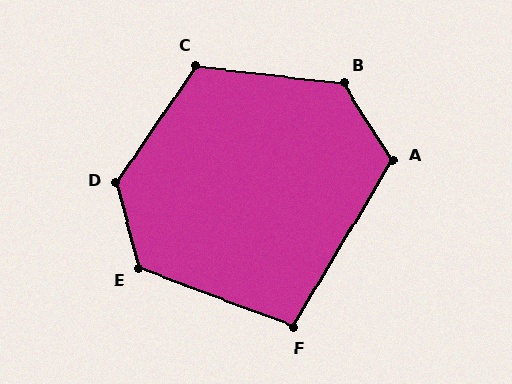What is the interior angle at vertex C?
Approximately 118 degrees (obtuse).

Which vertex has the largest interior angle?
D, at approximately 131 degrees.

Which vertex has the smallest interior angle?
F, at approximately 100 degrees.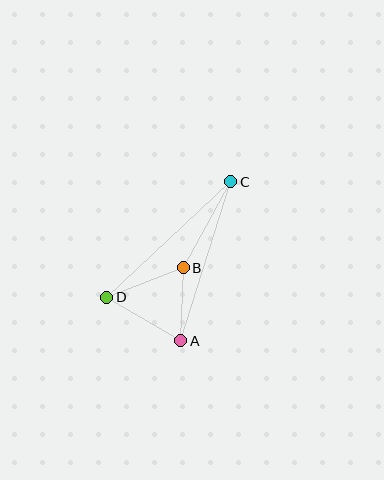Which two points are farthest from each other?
Points C and D are farthest from each other.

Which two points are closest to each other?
Points A and B are closest to each other.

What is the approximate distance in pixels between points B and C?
The distance between B and C is approximately 98 pixels.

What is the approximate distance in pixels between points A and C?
The distance between A and C is approximately 167 pixels.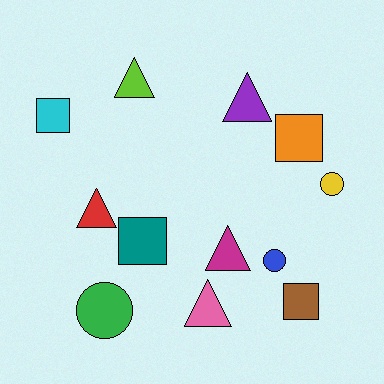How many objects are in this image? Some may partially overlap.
There are 12 objects.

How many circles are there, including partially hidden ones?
There are 3 circles.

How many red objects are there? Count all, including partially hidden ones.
There is 1 red object.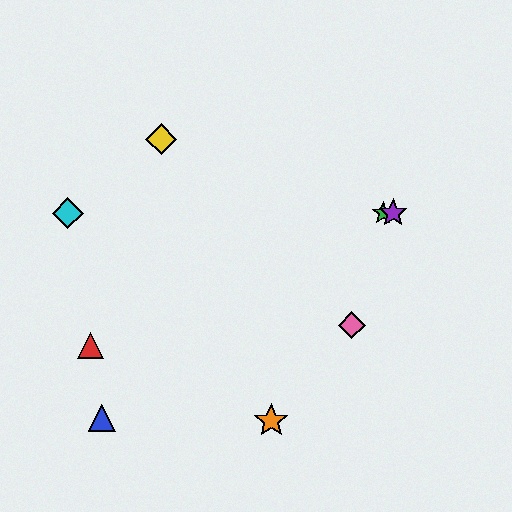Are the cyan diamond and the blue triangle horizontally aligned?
No, the cyan diamond is at y≈213 and the blue triangle is at y≈418.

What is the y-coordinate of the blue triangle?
The blue triangle is at y≈418.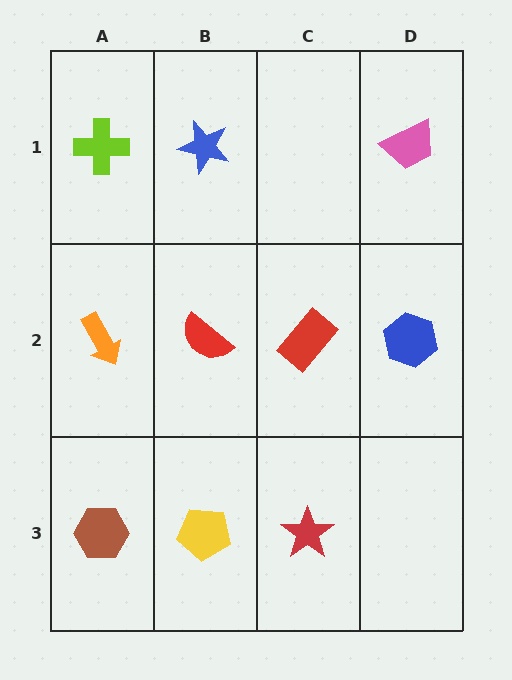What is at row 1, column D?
A pink trapezoid.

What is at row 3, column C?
A red star.